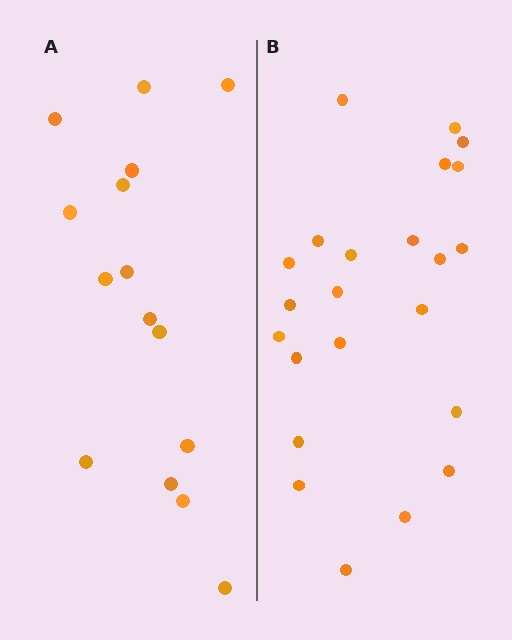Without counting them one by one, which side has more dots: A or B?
Region B (the right region) has more dots.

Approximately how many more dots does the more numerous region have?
Region B has roughly 8 or so more dots than region A.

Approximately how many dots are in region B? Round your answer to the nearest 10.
About 20 dots. (The exact count is 23, which rounds to 20.)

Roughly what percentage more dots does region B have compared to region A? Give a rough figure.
About 55% more.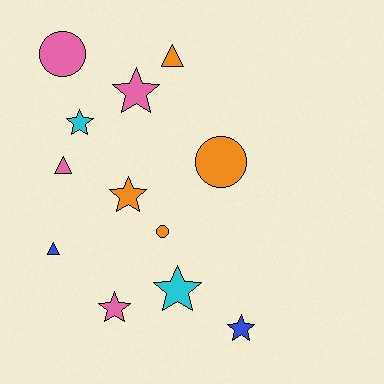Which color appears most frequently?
Orange, with 4 objects.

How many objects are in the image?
There are 12 objects.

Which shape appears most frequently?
Star, with 6 objects.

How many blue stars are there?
There is 1 blue star.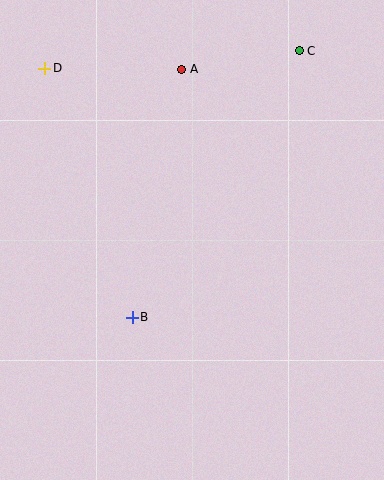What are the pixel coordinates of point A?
Point A is at (182, 69).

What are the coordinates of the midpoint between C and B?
The midpoint between C and B is at (216, 184).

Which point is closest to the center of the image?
Point B at (132, 317) is closest to the center.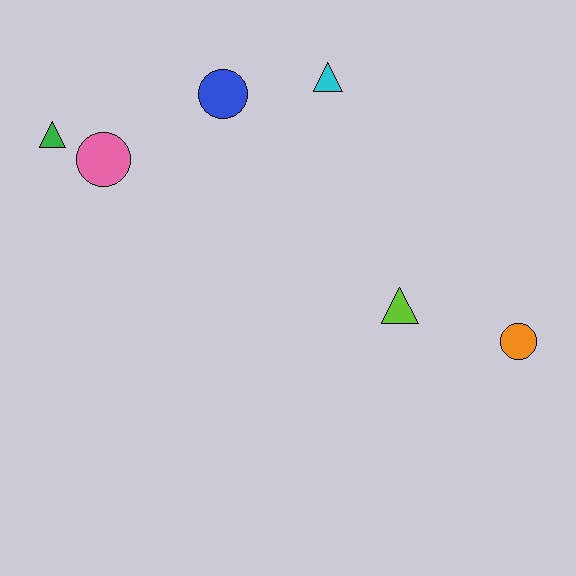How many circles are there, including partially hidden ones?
There are 3 circles.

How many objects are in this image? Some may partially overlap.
There are 6 objects.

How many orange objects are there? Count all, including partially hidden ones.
There is 1 orange object.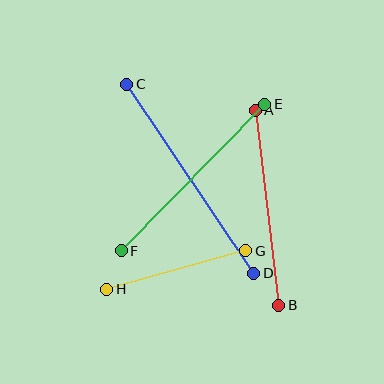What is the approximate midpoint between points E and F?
The midpoint is at approximately (193, 178) pixels.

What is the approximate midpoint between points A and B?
The midpoint is at approximately (267, 208) pixels.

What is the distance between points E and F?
The distance is approximately 205 pixels.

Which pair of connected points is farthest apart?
Points C and D are farthest apart.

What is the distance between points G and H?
The distance is approximately 144 pixels.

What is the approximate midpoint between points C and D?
The midpoint is at approximately (190, 179) pixels.